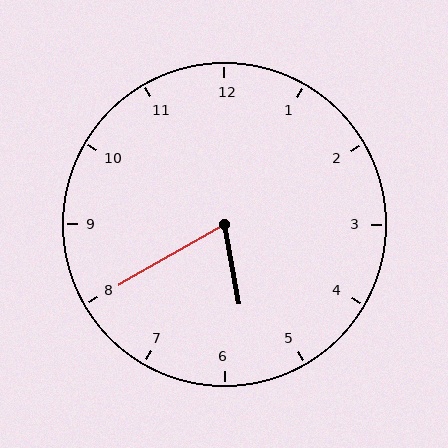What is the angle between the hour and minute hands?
Approximately 70 degrees.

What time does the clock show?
5:40.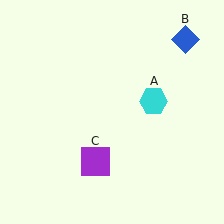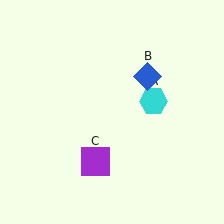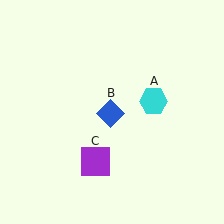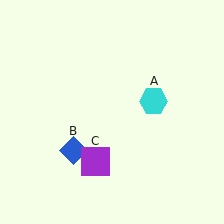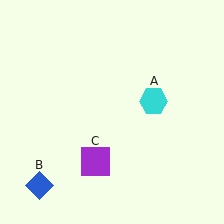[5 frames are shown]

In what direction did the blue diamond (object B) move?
The blue diamond (object B) moved down and to the left.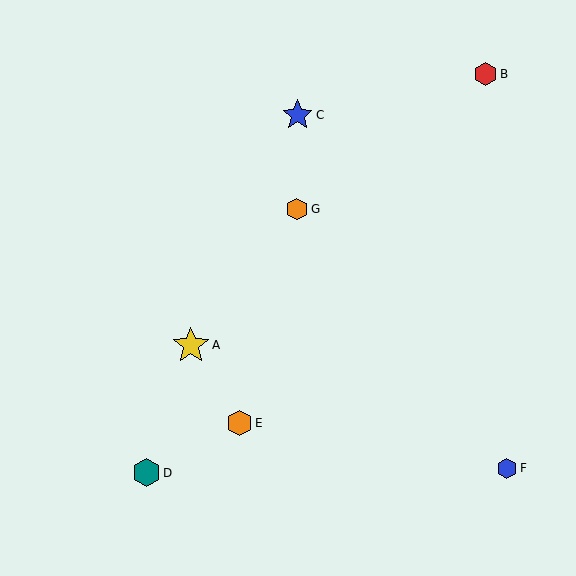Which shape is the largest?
The yellow star (labeled A) is the largest.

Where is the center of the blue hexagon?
The center of the blue hexagon is at (507, 468).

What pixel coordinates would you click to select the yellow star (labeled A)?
Click at (191, 345) to select the yellow star A.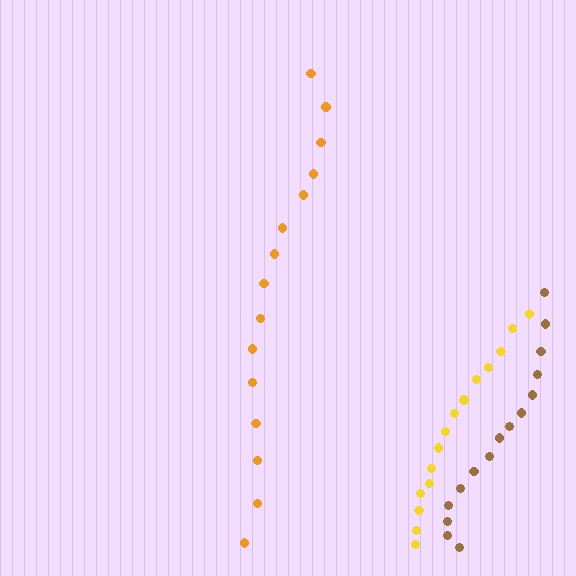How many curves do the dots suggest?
There are 3 distinct paths.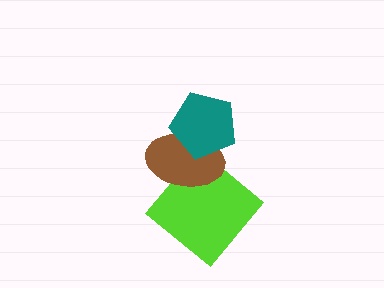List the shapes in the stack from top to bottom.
From top to bottom: the teal pentagon, the brown ellipse, the lime diamond.